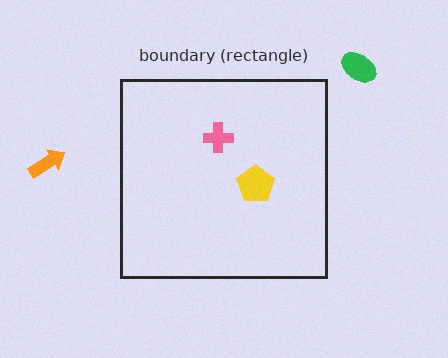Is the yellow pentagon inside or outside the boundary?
Inside.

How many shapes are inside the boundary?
2 inside, 2 outside.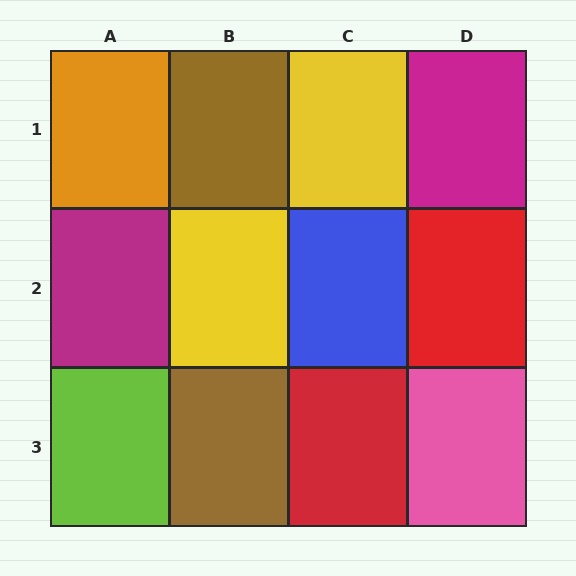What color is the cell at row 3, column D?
Pink.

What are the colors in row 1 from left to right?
Orange, brown, yellow, magenta.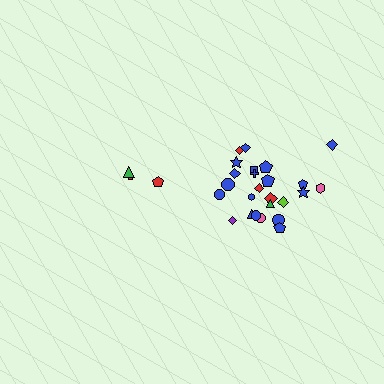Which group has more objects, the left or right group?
The right group.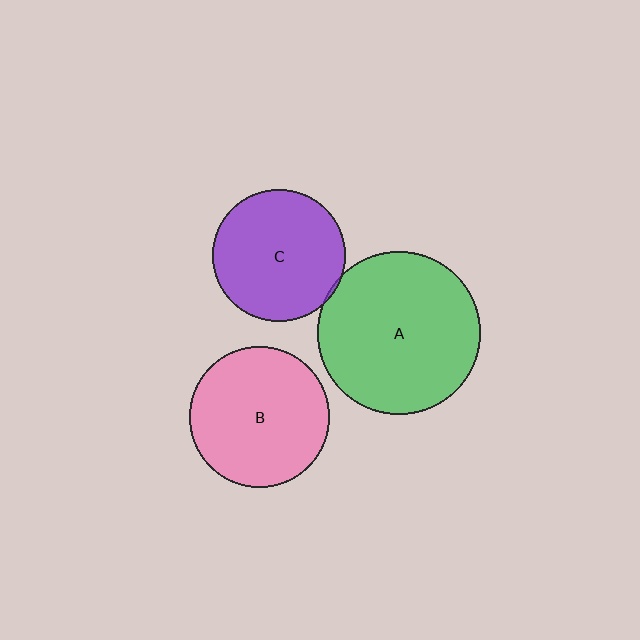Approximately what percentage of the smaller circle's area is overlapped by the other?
Approximately 5%.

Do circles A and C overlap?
Yes.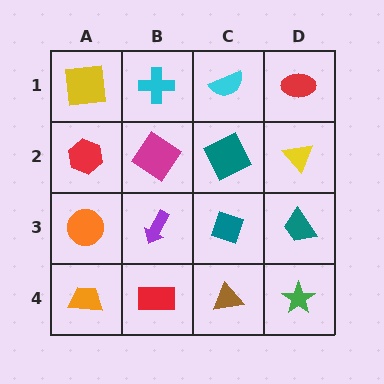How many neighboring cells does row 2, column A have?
3.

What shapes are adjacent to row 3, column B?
A magenta diamond (row 2, column B), a red rectangle (row 4, column B), an orange circle (row 3, column A), a teal diamond (row 3, column C).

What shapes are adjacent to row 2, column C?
A cyan semicircle (row 1, column C), a teal diamond (row 3, column C), a magenta diamond (row 2, column B), a yellow triangle (row 2, column D).